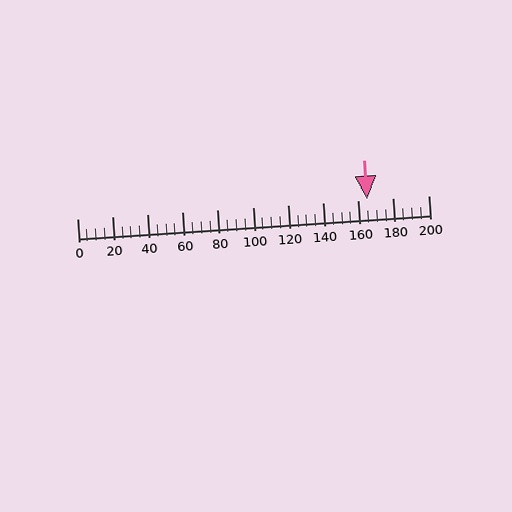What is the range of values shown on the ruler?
The ruler shows values from 0 to 200.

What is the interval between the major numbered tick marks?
The major tick marks are spaced 20 units apart.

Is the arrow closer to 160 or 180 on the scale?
The arrow is closer to 160.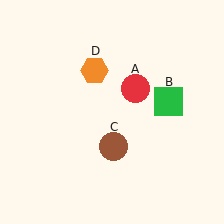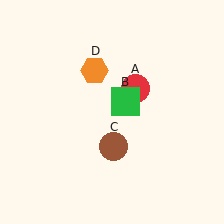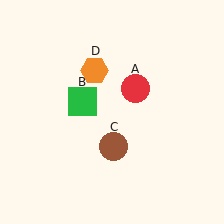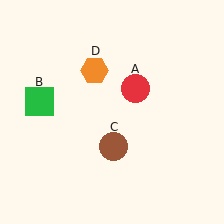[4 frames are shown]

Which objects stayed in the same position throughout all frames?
Red circle (object A) and brown circle (object C) and orange hexagon (object D) remained stationary.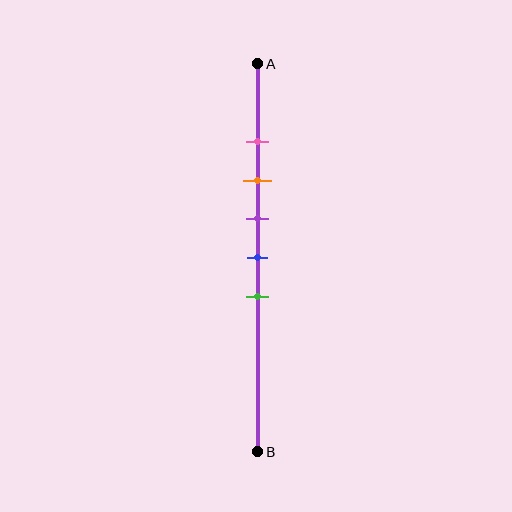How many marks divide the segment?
There are 5 marks dividing the segment.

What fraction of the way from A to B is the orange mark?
The orange mark is approximately 30% (0.3) of the way from A to B.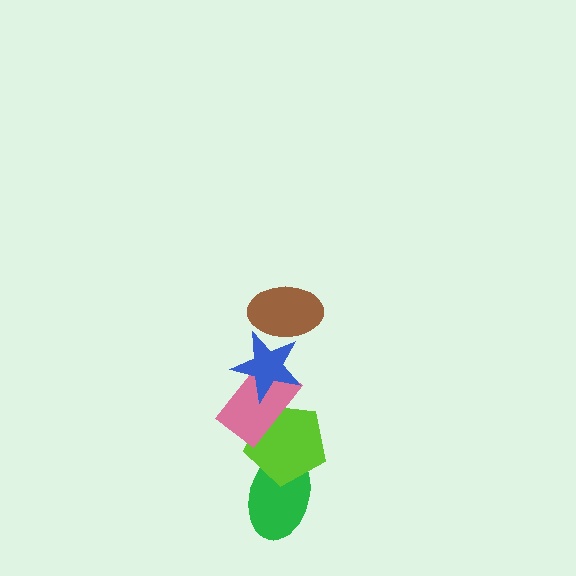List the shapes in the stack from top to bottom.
From top to bottom: the brown ellipse, the blue star, the pink rectangle, the lime pentagon, the green ellipse.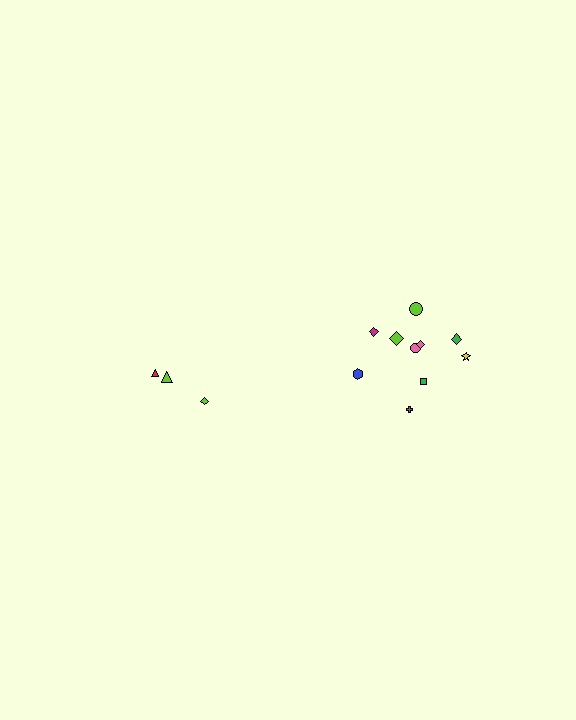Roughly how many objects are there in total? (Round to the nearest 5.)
Roughly 15 objects in total.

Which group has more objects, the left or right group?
The right group.